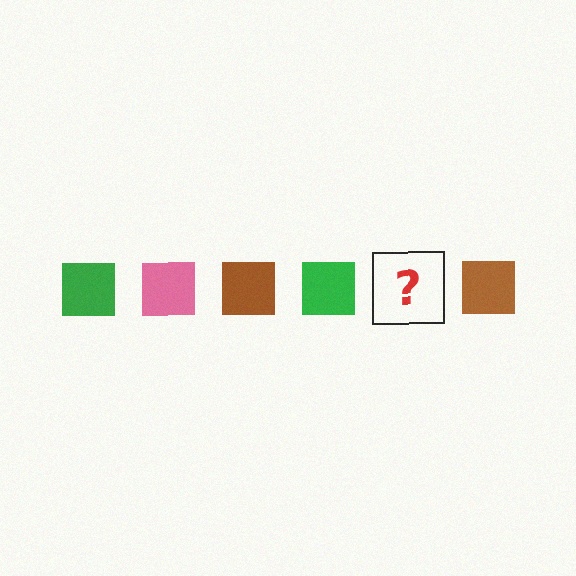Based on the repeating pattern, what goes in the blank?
The blank should be a pink square.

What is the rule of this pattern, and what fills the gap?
The rule is that the pattern cycles through green, pink, brown squares. The gap should be filled with a pink square.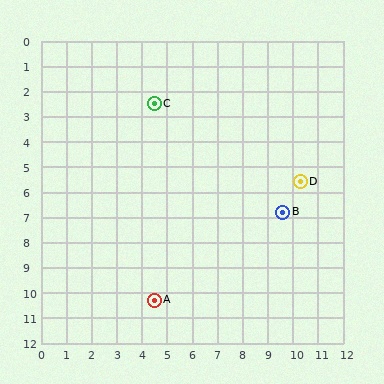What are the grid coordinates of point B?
Point B is at approximately (9.6, 6.8).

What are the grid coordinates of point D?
Point D is at approximately (10.3, 5.6).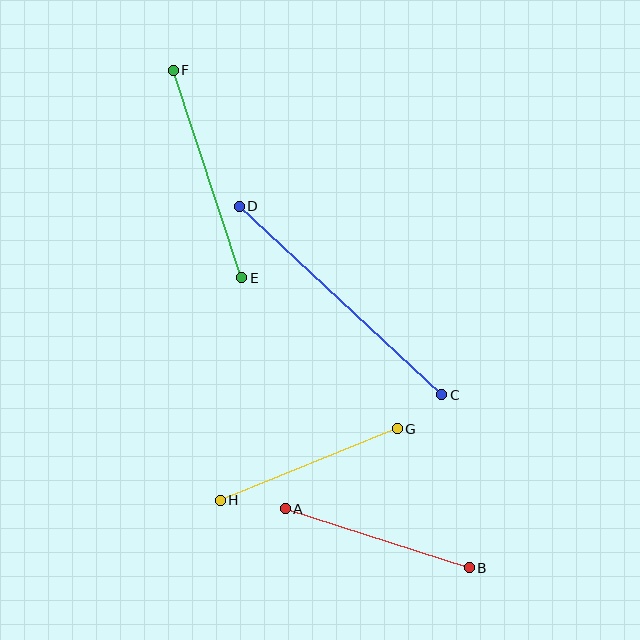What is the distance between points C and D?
The distance is approximately 277 pixels.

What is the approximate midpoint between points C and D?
The midpoint is at approximately (340, 301) pixels.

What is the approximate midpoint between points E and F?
The midpoint is at approximately (207, 174) pixels.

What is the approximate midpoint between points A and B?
The midpoint is at approximately (377, 538) pixels.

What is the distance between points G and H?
The distance is approximately 191 pixels.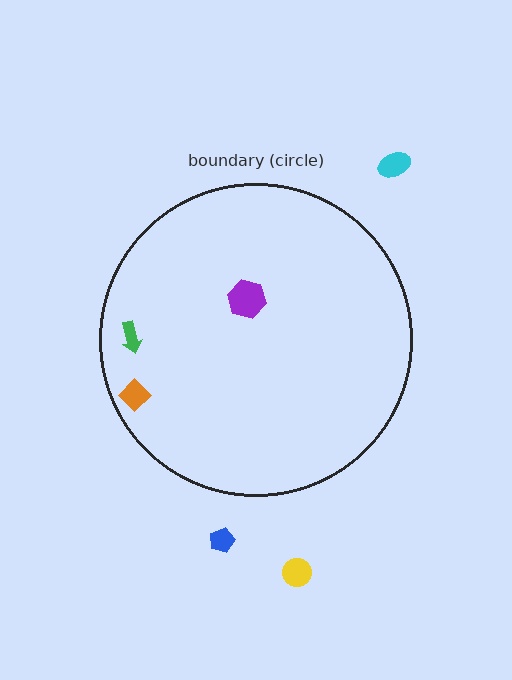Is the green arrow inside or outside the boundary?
Inside.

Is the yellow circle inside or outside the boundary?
Outside.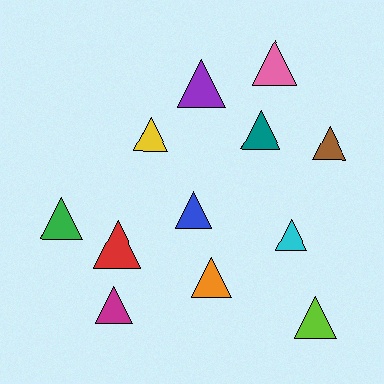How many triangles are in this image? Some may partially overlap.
There are 12 triangles.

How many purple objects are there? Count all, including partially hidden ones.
There is 1 purple object.